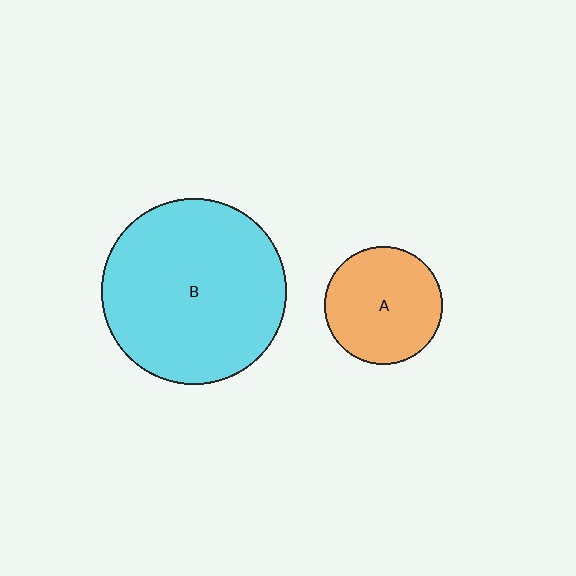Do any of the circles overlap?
No, none of the circles overlap.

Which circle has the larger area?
Circle B (cyan).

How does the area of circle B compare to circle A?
Approximately 2.5 times.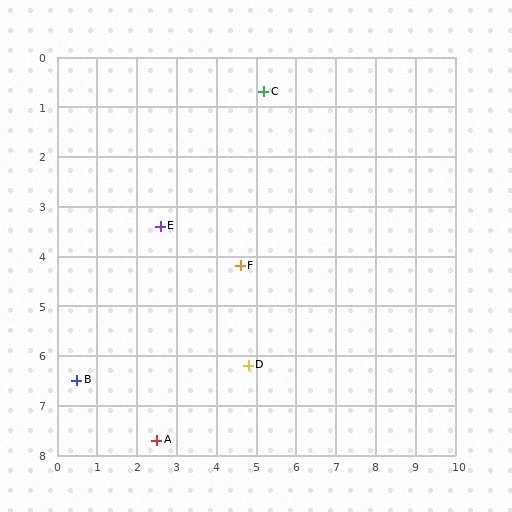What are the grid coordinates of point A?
Point A is at approximately (2.5, 7.7).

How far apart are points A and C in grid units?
Points A and C are about 7.5 grid units apart.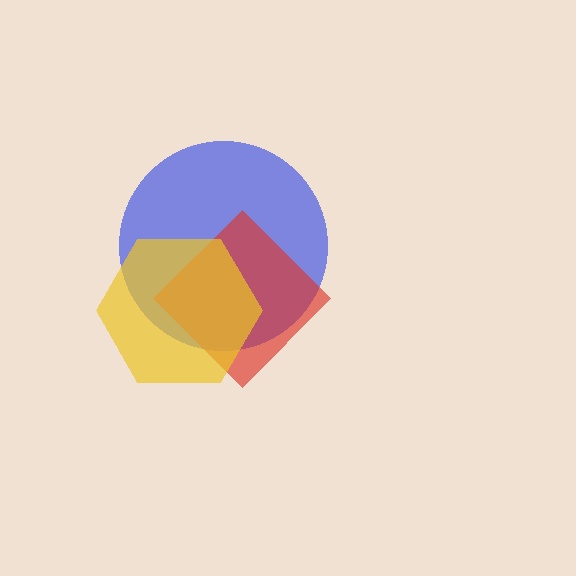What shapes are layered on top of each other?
The layered shapes are: a blue circle, a red diamond, a yellow hexagon.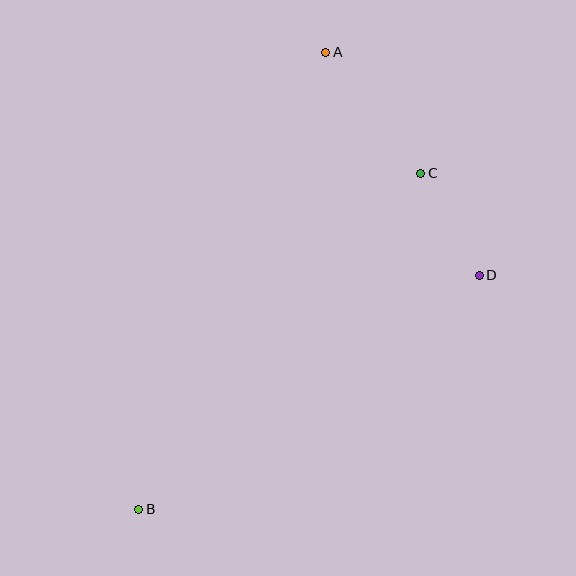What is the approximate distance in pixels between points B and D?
The distance between B and D is approximately 413 pixels.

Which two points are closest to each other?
Points C and D are closest to each other.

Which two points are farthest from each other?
Points A and B are farthest from each other.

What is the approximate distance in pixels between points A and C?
The distance between A and C is approximately 154 pixels.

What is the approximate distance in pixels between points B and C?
The distance between B and C is approximately 439 pixels.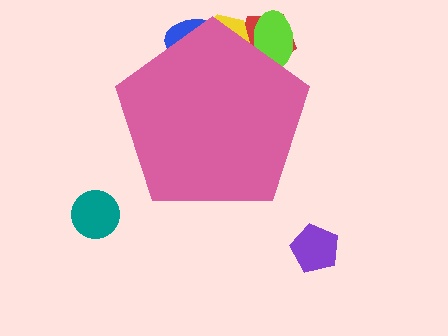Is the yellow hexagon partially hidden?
Yes, the yellow hexagon is partially hidden behind the pink pentagon.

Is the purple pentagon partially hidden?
No, the purple pentagon is fully visible.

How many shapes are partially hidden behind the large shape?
4 shapes are partially hidden.